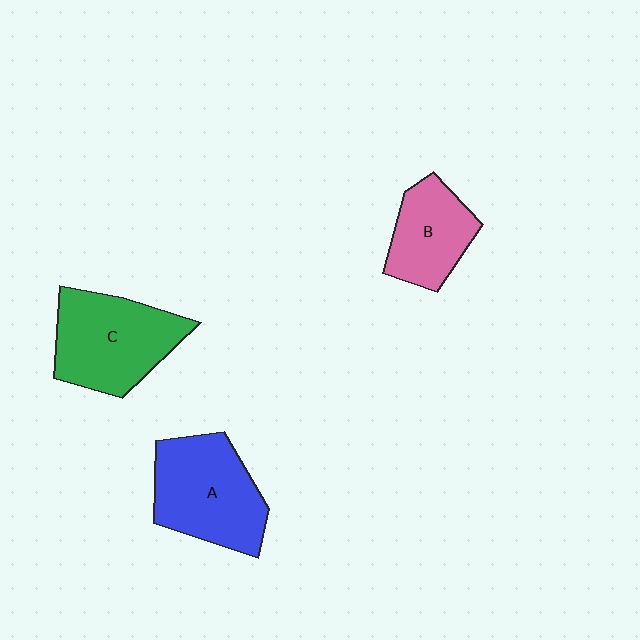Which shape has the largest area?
Shape C (green).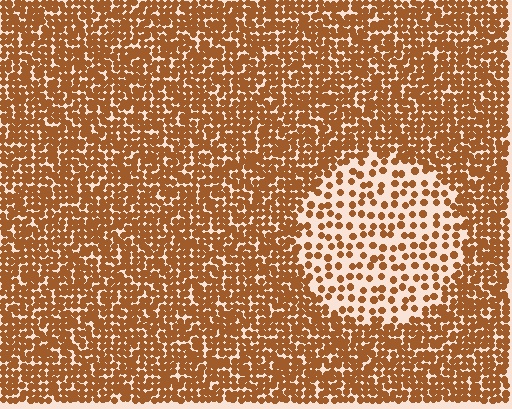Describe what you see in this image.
The image contains small brown elements arranged at two different densities. A circle-shaped region is visible where the elements are less densely packed than the surrounding area.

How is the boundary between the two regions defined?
The boundary is defined by a change in element density (approximately 2.5x ratio). All elements are the same color, size, and shape.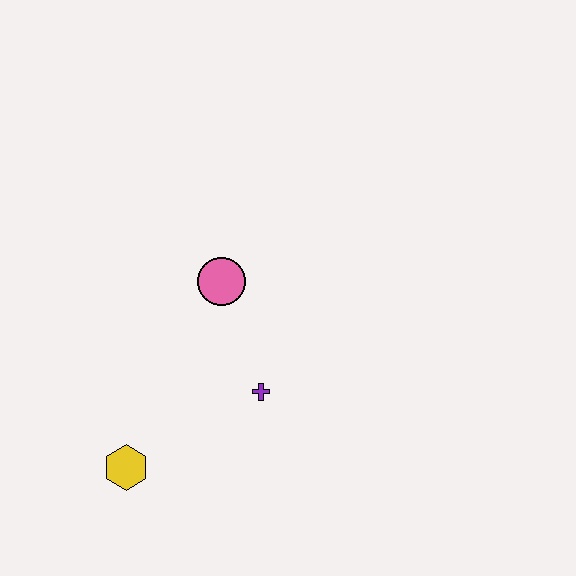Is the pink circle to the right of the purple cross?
No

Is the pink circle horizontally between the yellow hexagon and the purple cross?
Yes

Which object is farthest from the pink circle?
The yellow hexagon is farthest from the pink circle.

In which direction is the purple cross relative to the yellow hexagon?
The purple cross is to the right of the yellow hexagon.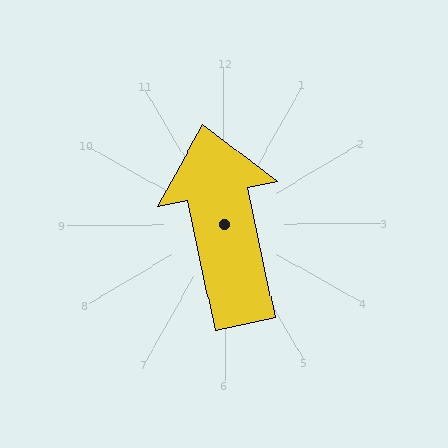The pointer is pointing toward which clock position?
Roughly 12 o'clock.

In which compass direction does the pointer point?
North.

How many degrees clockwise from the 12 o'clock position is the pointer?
Approximately 348 degrees.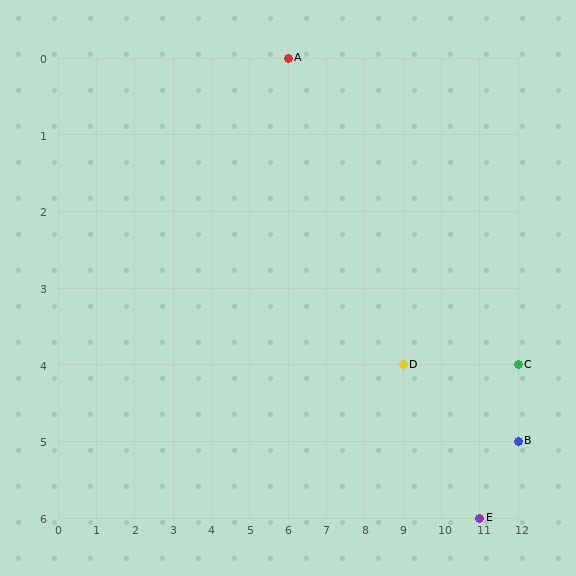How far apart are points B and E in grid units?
Points B and E are 1 column and 1 row apart (about 1.4 grid units diagonally).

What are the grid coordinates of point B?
Point B is at grid coordinates (12, 5).